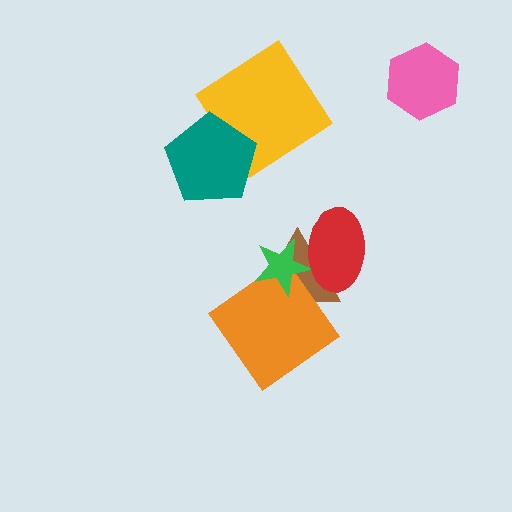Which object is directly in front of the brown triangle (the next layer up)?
The orange diamond is directly in front of the brown triangle.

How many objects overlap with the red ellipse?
2 objects overlap with the red ellipse.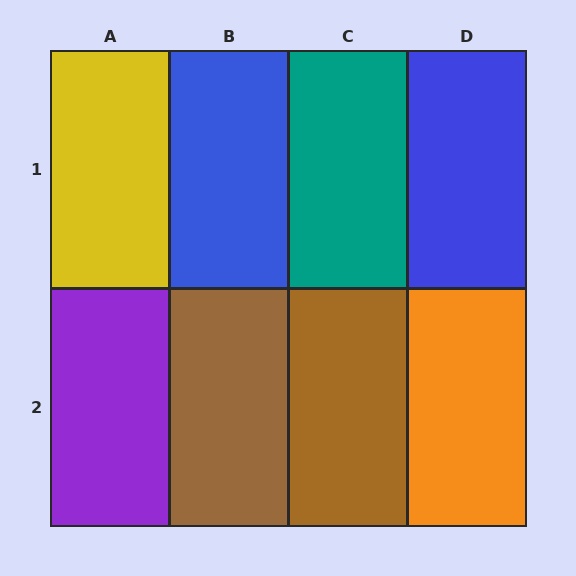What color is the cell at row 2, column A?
Purple.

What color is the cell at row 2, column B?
Brown.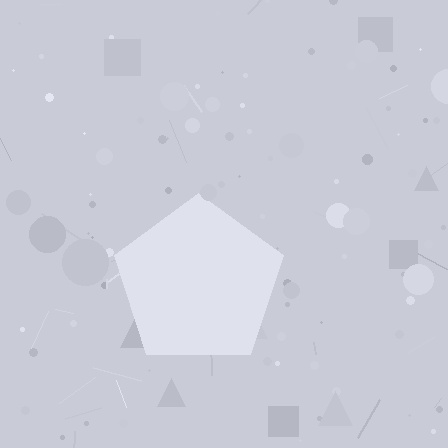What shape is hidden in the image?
A pentagon is hidden in the image.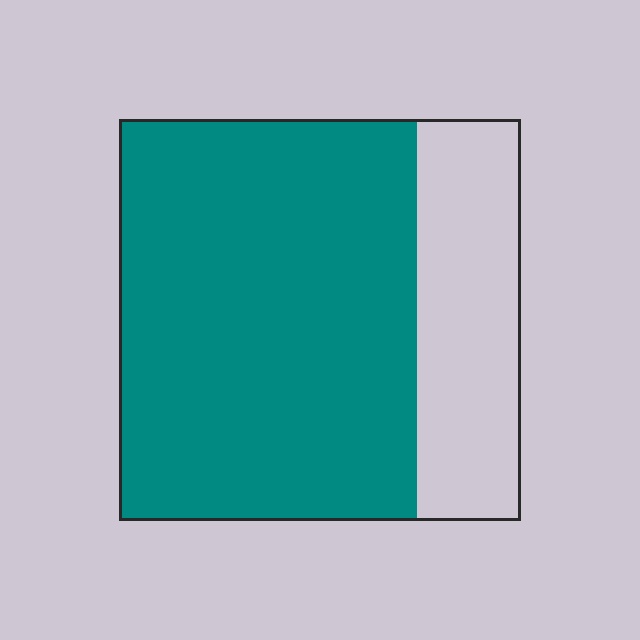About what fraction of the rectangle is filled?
About three quarters (3/4).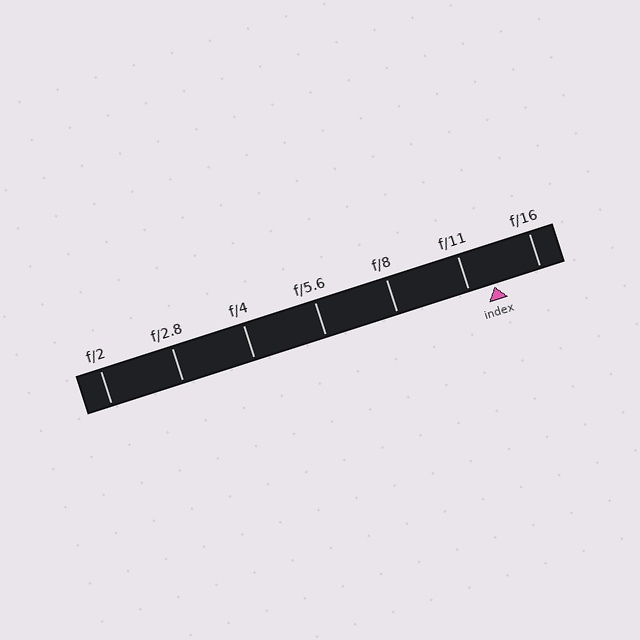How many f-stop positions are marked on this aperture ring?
There are 7 f-stop positions marked.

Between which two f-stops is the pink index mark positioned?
The index mark is between f/11 and f/16.